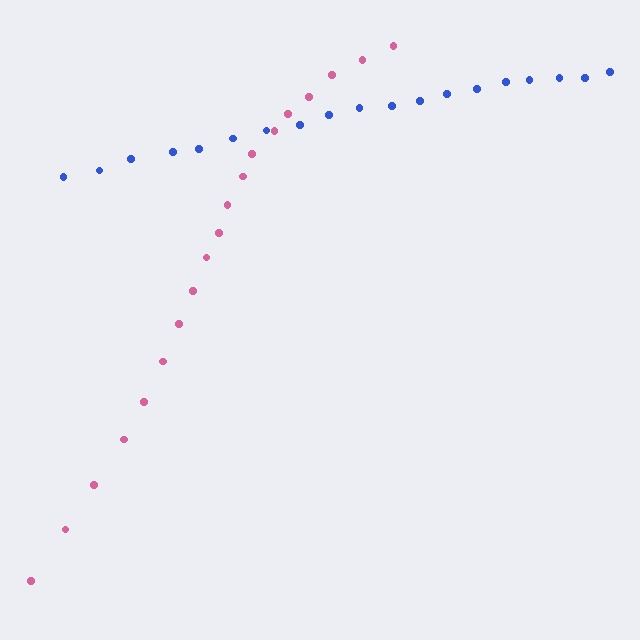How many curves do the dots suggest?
There are 2 distinct paths.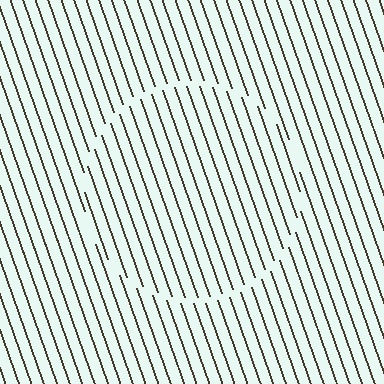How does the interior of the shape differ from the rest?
The interior of the shape contains the same grating, shifted by half a period — the contour is defined by the phase discontinuity where line-ends from the inner and outer gratings abut.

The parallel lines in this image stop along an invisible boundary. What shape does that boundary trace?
An illusory circle. The interior of the shape contains the same grating, shifted by half a period — the contour is defined by the phase discontinuity where line-ends from the inner and outer gratings abut.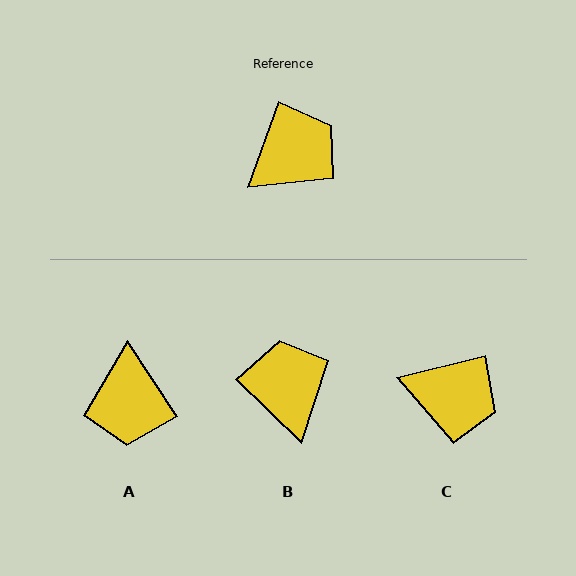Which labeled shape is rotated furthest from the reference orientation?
A, about 127 degrees away.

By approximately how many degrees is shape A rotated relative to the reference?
Approximately 127 degrees clockwise.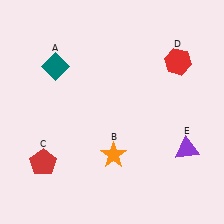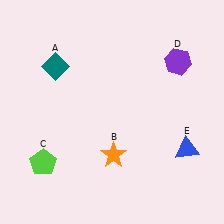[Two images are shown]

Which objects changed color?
C changed from red to lime. D changed from red to purple. E changed from purple to blue.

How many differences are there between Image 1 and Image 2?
There are 3 differences between the two images.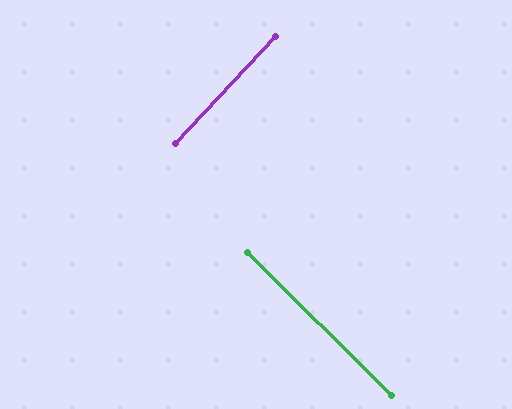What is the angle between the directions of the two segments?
Approximately 88 degrees.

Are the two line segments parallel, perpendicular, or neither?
Perpendicular — they meet at approximately 88°.